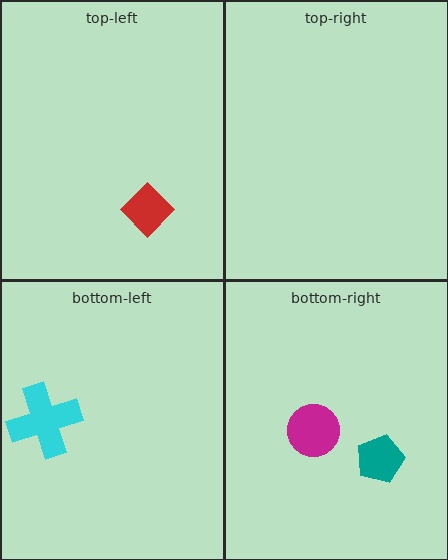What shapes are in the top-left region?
The red diamond.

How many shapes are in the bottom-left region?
1.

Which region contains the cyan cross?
The bottom-left region.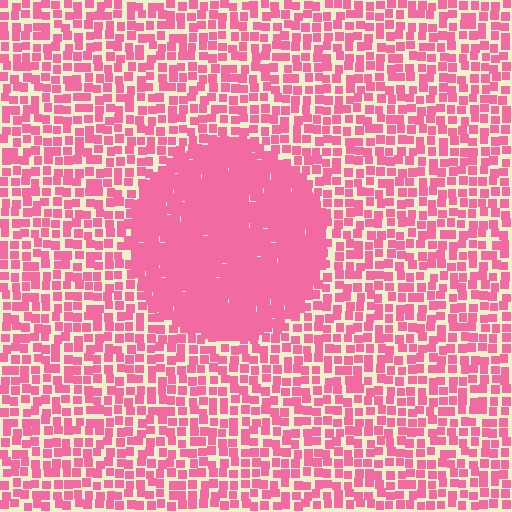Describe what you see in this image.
The image contains small pink elements arranged at two different densities. A circle-shaped region is visible where the elements are more densely packed than the surrounding area.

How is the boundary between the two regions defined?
The boundary is defined by a change in element density (approximately 2.3x ratio). All elements are the same color, size, and shape.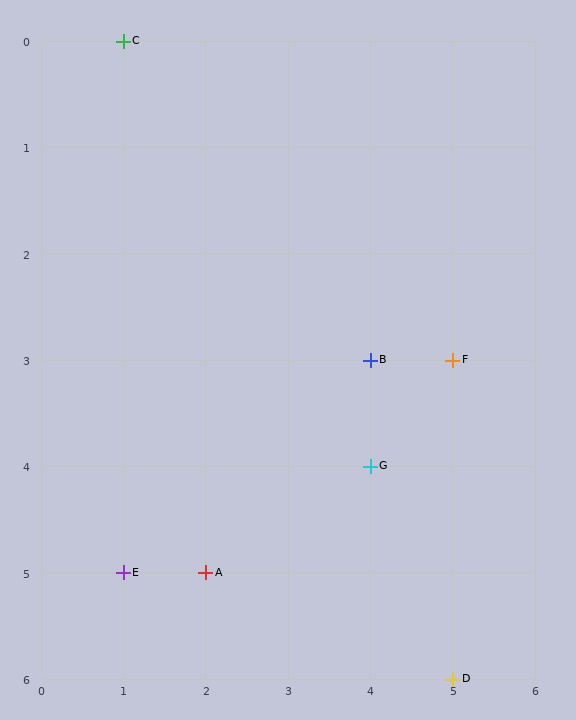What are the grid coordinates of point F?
Point F is at grid coordinates (5, 3).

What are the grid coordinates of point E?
Point E is at grid coordinates (1, 5).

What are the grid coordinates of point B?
Point B is at grid coordinates (4, 3).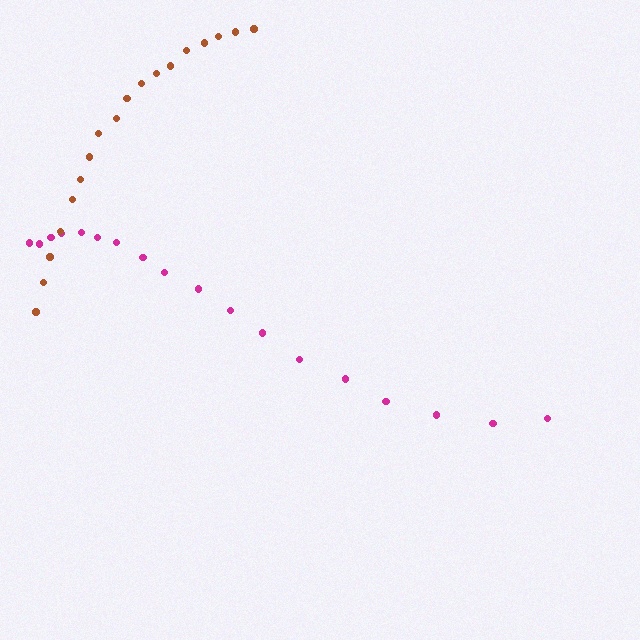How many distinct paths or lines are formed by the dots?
There are 2 distinct paths.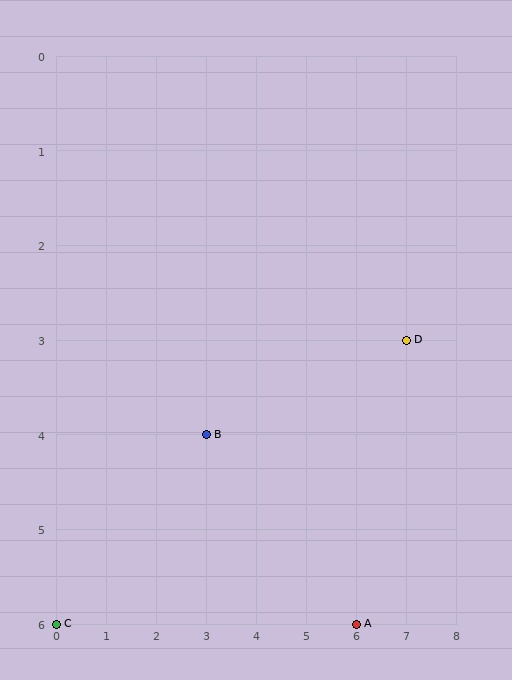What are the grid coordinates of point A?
Point A is at grid coordinates (6, 6).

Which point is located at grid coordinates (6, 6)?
Point A is at (6, 6).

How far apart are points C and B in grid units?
Points C and B are 3 columns and 2 rows apart (about 3.6 grid units diagonally).